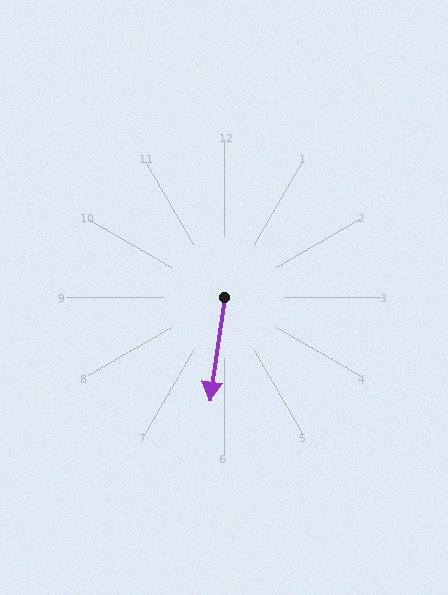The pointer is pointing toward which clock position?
Roughly 6 o'clock.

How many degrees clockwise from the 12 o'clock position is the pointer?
Approximately 188 degrees.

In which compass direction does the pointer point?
South.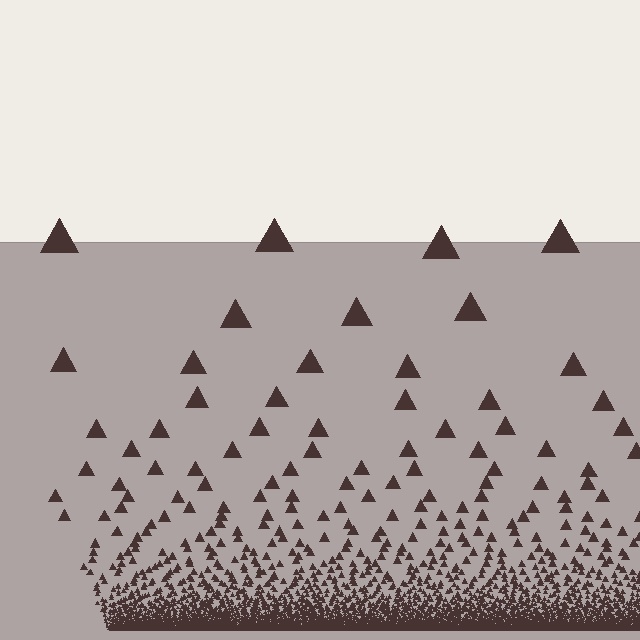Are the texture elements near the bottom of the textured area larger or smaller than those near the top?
Smaller. The gradient is inverted — elements near the bottom are smaller and denser.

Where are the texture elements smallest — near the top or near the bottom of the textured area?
Near the bottom.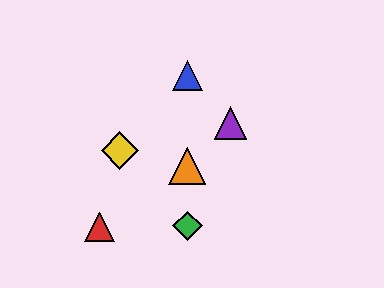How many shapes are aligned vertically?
3 shapes (the blue triangle, the green diamond, the orange triangle) are aligned vertically.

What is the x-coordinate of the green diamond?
The green diamond is at x≈187.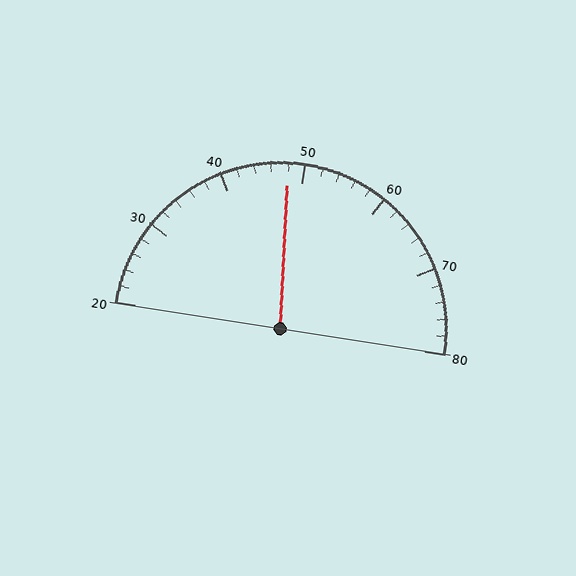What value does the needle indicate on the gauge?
The needle indicates approximately 48.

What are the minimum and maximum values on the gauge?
The gauge ranges from 20 to 80.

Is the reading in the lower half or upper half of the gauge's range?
The reading is in the lower half of the range (20 to 80).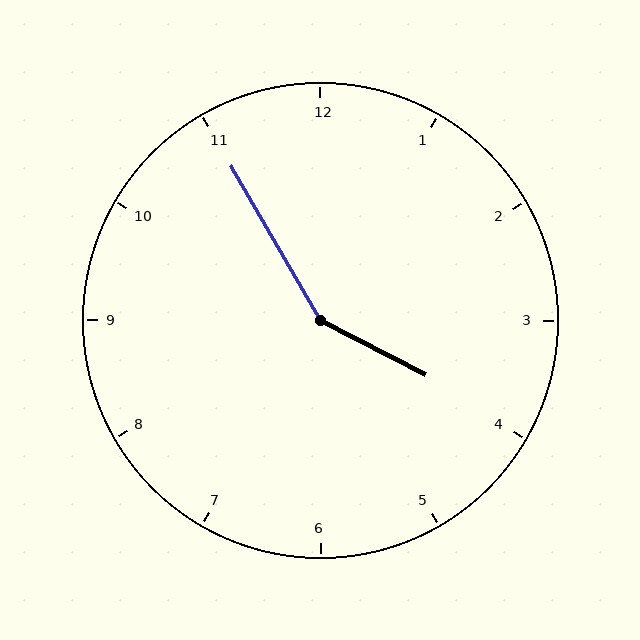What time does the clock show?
3:55.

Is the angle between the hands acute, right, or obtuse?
It is obtuse.